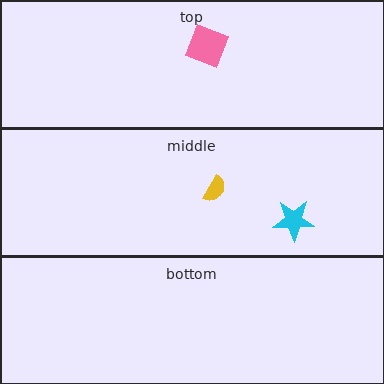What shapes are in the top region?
The pink square.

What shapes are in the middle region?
The cyan star, the yellow semicircle.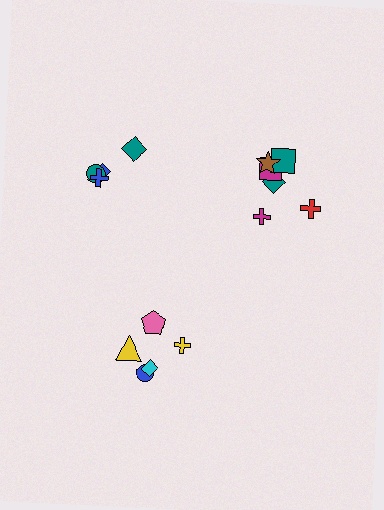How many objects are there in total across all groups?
There are 15 objects.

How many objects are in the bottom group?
There are 5 objects.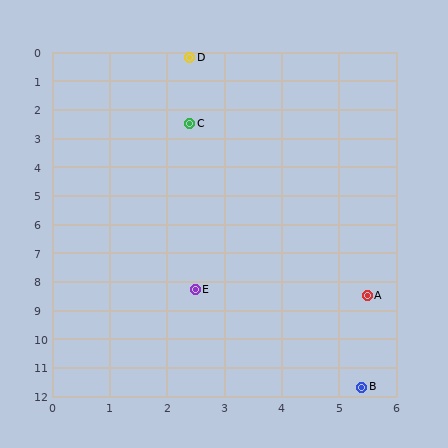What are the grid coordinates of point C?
Point C is at approximately (2.4, 2.5).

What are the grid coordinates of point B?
Point B is at approximately (5.4, 11.7).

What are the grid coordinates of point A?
Point A is at approximately (5.5, 8.5).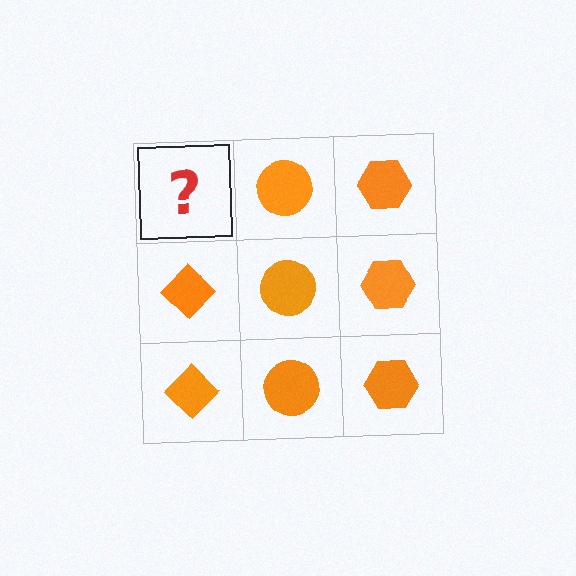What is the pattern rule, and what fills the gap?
The rule is that each column has a consistent shape. The gap should be filled with an orange diamond.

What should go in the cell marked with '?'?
The missing cell should contain an orange diamond.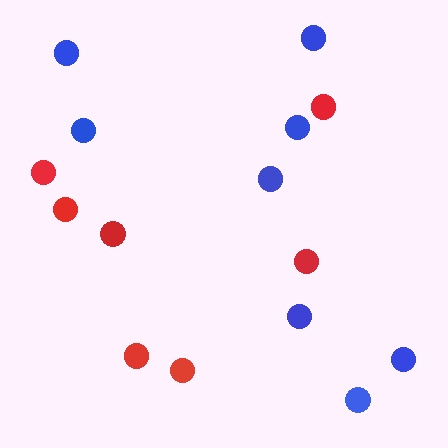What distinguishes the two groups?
There are 2 groups: one group of blue circles (8) and one group of red circles (7).